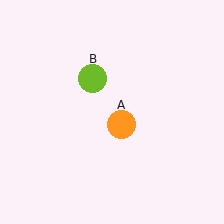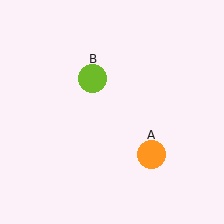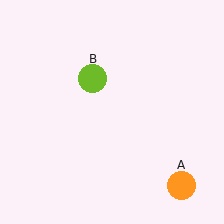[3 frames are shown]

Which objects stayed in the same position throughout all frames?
Lime circle (object B) remained stationary.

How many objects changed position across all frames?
1 object changed position: orange circle (object A).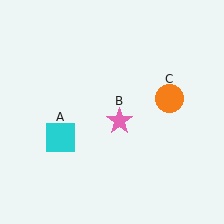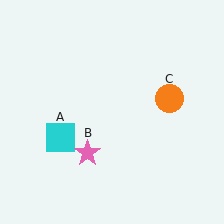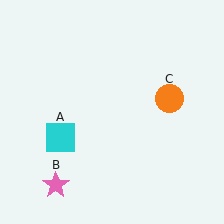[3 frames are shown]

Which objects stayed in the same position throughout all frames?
Cyan square (object A) and orange circle (object C) remained stationary.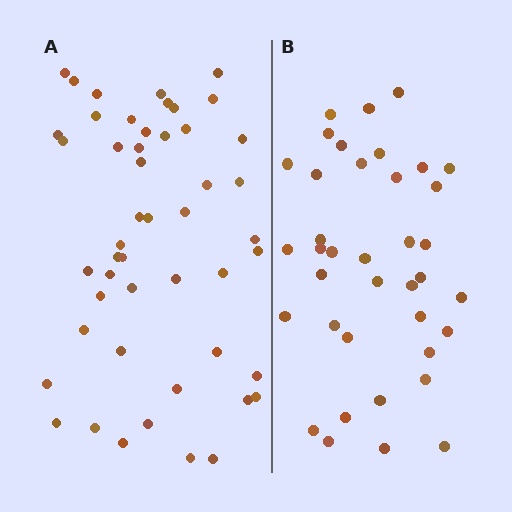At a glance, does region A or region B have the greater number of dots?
Region A (the left region) has more dots.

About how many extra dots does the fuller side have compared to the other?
Region A has roughly 12 or so more dots than region B.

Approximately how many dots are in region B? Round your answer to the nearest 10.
About 40 dots. (The exact count is 38, which rounds to 40.)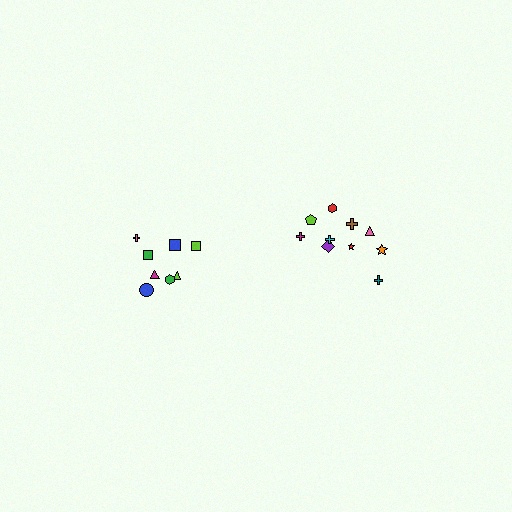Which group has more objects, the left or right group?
The right group.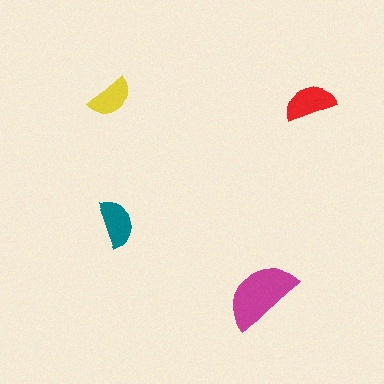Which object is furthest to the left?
The yellow semicircle is leftmost.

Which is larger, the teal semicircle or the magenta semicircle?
The magenta one.